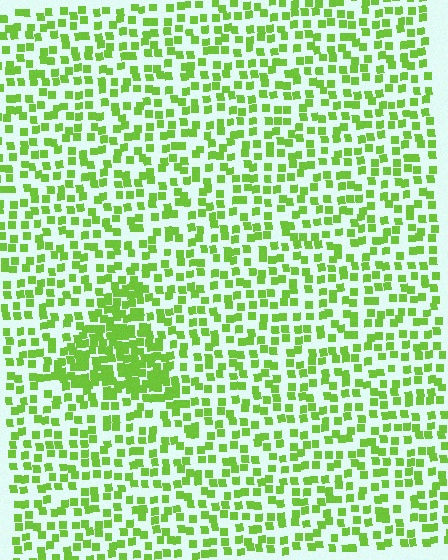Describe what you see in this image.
The image contains small lime elements arranged at two different densities. A triangle-shaped region is visible where the elements are more densely packed than the surrounding area.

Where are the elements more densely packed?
The elements are more densely packed inside the triangle boundary.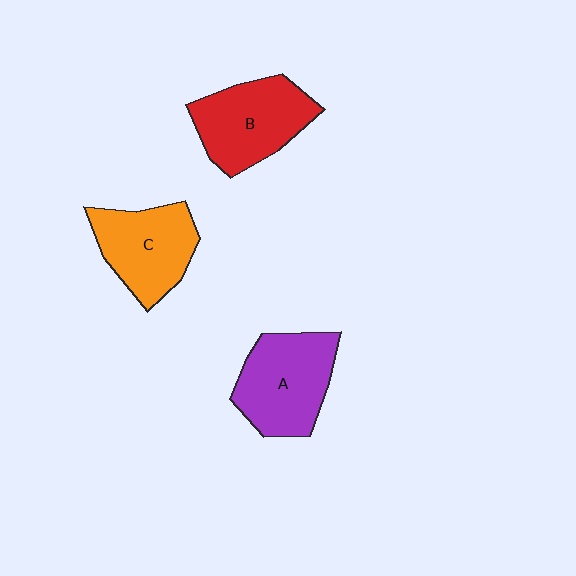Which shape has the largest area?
Shape A (purple).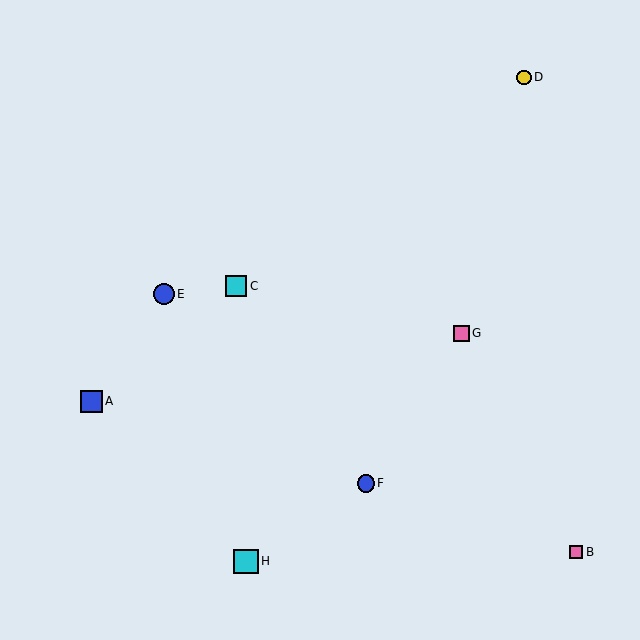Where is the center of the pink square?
The center of the pink square is at (461, 333).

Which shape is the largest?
The cyan square (labeled H) is the largest.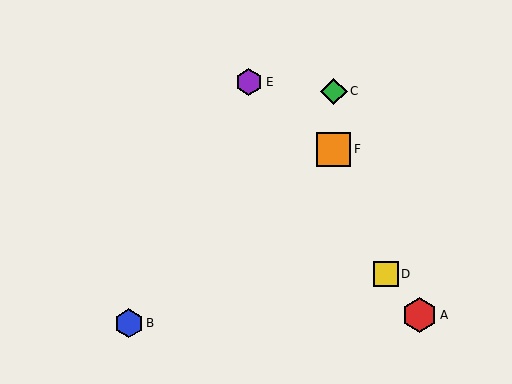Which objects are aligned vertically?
Objects C, F are aligned vertically.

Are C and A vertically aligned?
No, C is at x≈334 and A is at x≈419.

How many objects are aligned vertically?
2 objects (C, F) are aligned vertically.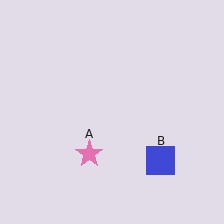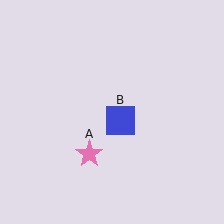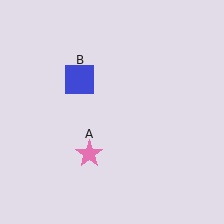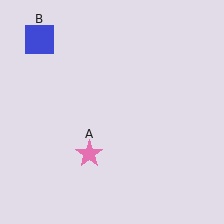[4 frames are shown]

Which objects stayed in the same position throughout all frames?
Pink star (object A) remained stationary.